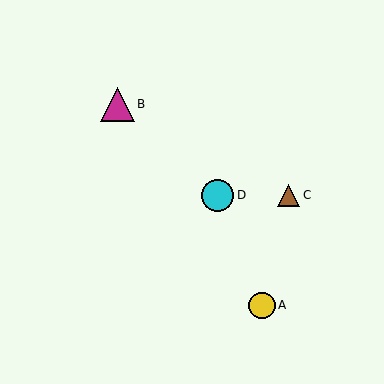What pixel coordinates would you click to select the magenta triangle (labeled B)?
Click at (118, 104) to select the magenta triangle B.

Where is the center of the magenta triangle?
The center of the magenta triangle is at (118, 104).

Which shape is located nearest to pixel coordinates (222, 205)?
The cyan circle (labeled D) at (218, 195) is nearest to that location.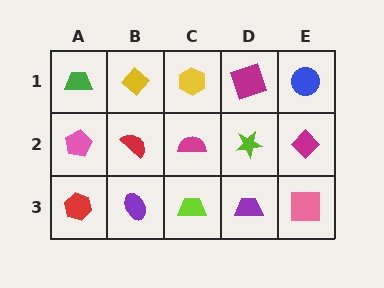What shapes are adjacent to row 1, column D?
A lime star (row 2, column D), a yellow hexagon (row 1, column C), a blue circle (row 1, column E).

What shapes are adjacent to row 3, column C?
A magenta semicircle (row 2, column C), a purple ellipse (row 3, column B), a purple trapezoid (row 3, column D).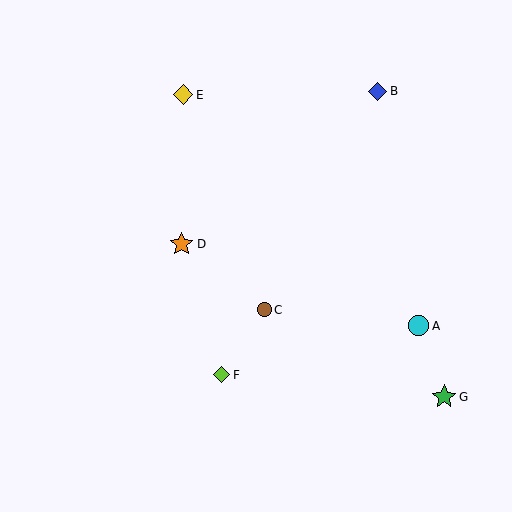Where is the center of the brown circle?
The center of the brown circle is at (264, 310).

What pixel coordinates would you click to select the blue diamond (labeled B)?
Click at (377, 91) to select the blue diamond B.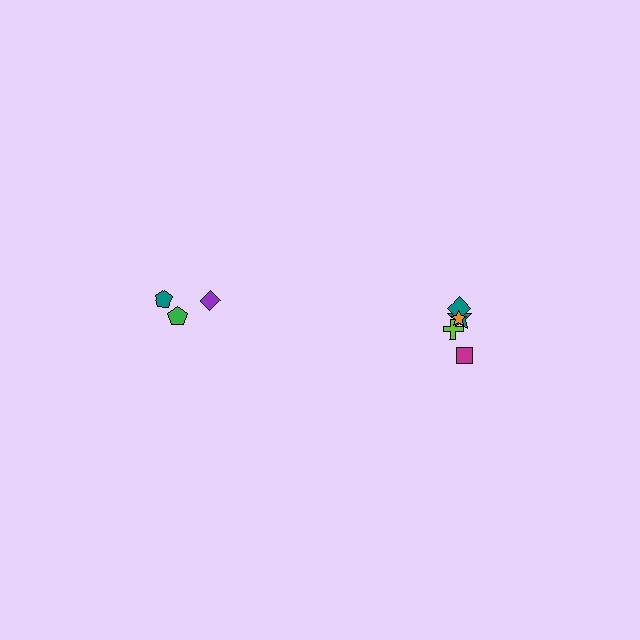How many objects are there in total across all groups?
There are 8 objects.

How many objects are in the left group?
There are 3 objects.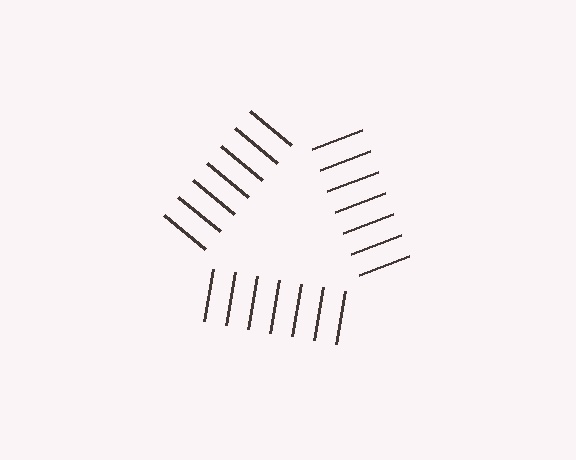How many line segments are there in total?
21 — 7 along each of the 3 edges.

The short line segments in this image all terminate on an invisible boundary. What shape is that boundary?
An illusory triangle — the line segments terminate on its edges but no continuous stroke is drawn.